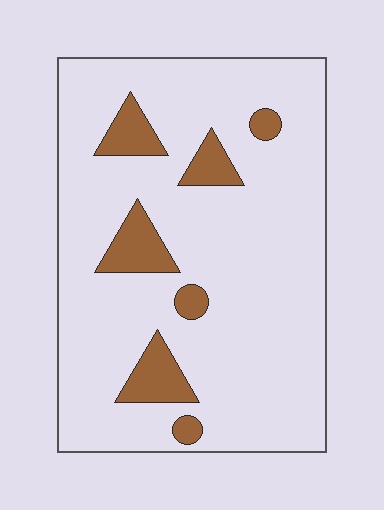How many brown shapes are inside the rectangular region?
7.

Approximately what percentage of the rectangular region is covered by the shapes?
Approximately 15%.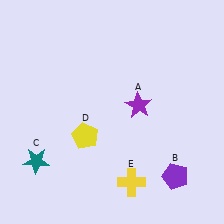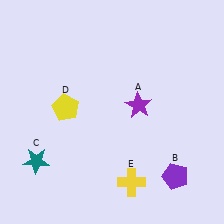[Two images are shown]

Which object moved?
The yellow pentagon (D) moved up.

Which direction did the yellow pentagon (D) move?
The yellow pentagon (D) moved up.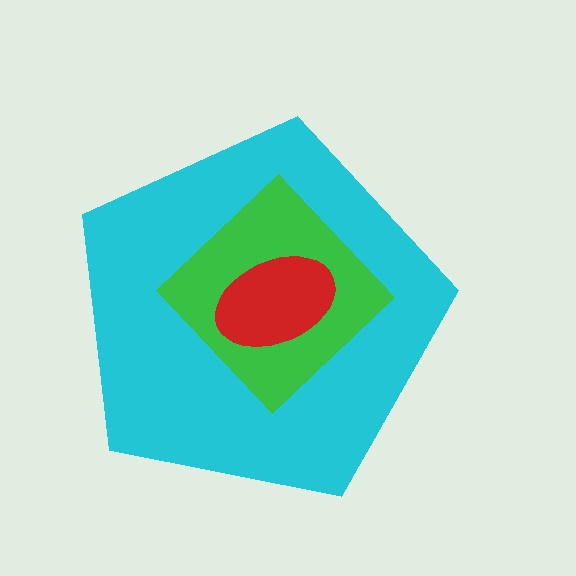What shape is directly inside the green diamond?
The red ellipse.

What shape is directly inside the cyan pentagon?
The green diamond.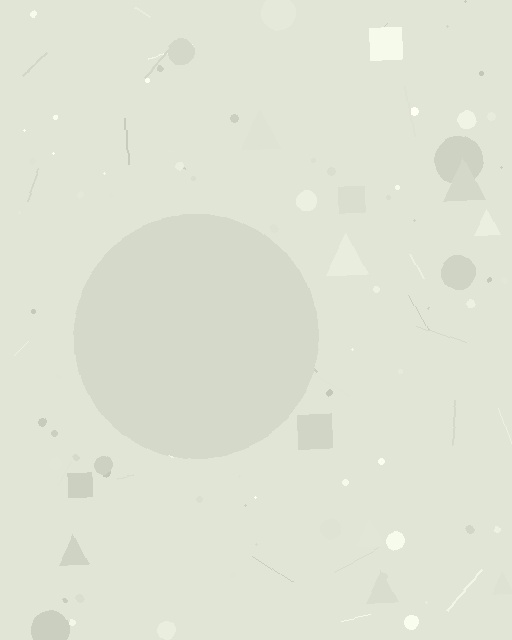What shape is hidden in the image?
A circle is hidden in the image.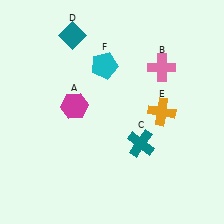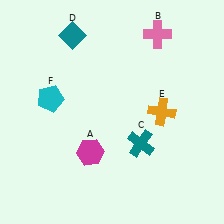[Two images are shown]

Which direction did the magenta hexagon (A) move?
The magenta hexagon (A) moved down.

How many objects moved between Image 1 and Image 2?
3 objects moved between the two images.